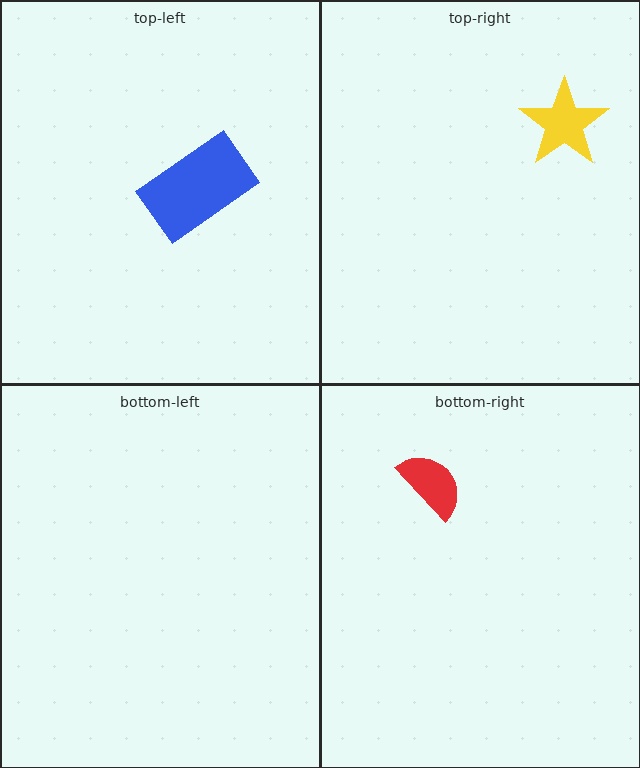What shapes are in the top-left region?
The blue rectangle.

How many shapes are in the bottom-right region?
1.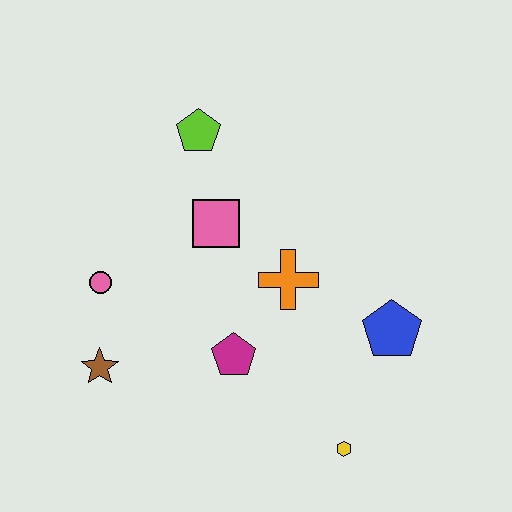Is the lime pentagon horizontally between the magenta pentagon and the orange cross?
No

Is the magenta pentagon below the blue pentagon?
Yes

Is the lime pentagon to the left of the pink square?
Yes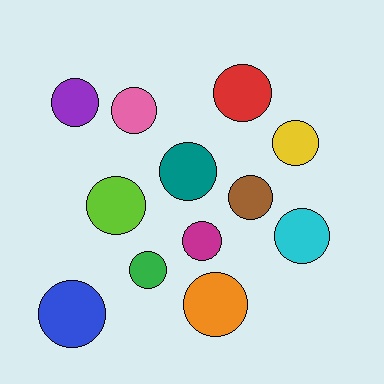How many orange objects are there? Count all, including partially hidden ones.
There is 1 orange object.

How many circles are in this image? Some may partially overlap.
There are 12 circles.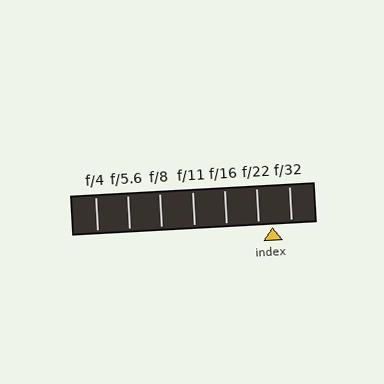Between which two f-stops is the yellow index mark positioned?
The index mark is between f/22 and f/32.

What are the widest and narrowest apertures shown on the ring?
The widest aperture shown is f/4 and the narrowest is f/32.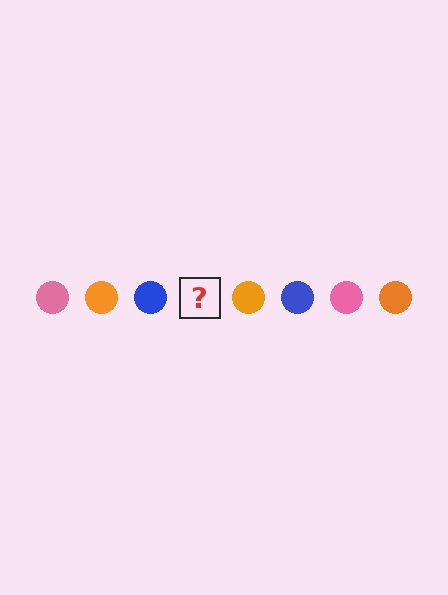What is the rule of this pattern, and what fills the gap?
The rule is that the pattern cycles through pink, orange, blue circles. The gap should be filled with a pink circle.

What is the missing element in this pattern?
The missing element is a pink circle.